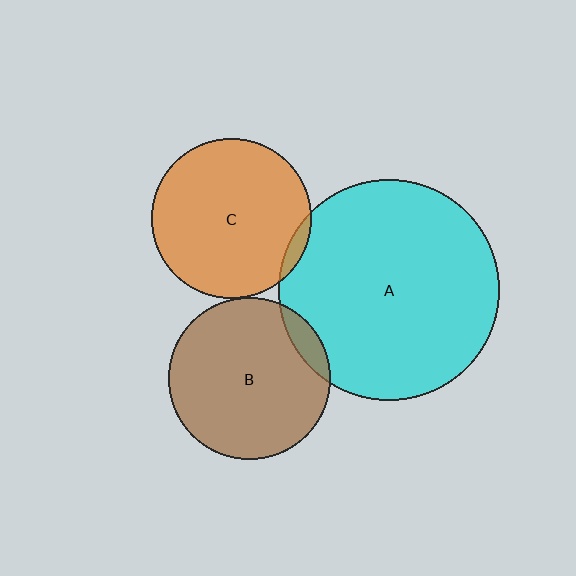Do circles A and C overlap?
Yes.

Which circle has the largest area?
Circle A (cyan).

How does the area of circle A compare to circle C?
Approximately 1.9 times.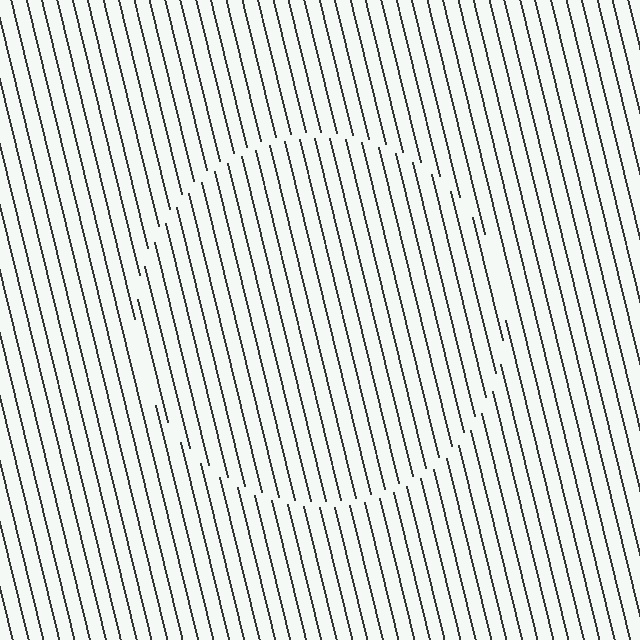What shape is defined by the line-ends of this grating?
An illusory circle. The interior of the shape contains the same grating, shifted by half a period — the contour is defined by the phase discontinuity where line-ends from the inner and outer gratings abut.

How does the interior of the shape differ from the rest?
The interior of the shape contains the same grating, shifted by half a period — the contour is defined by the phase discontinuity where line-ends from the inner and outer gratings abut.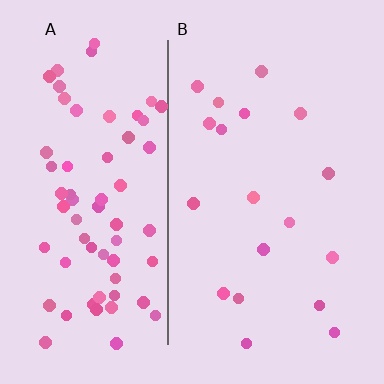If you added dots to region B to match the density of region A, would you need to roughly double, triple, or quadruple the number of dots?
Approximately quadruple.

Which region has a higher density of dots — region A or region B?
A (the left).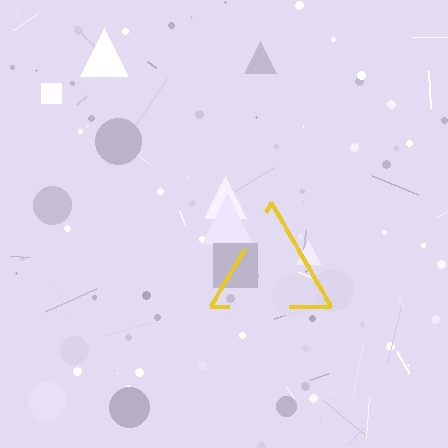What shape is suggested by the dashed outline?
The dashed outline suggests a triangle.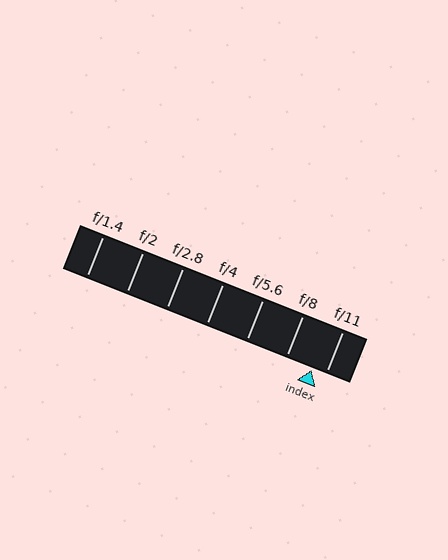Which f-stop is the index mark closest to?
The index mark is closest to f/11.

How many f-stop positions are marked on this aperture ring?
There are 7 f-stop positions marked.